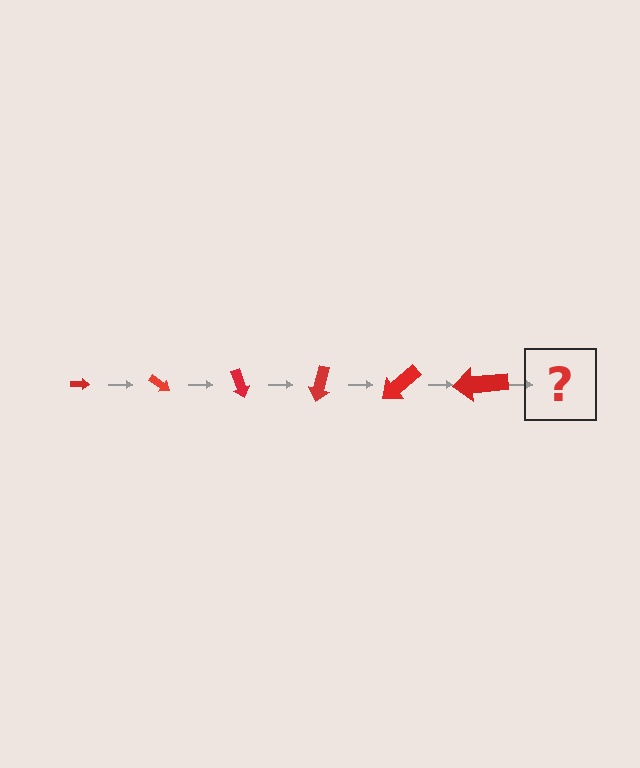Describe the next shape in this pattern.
It should be an arrow, larger than the previous one and rotated 210 degrees from the start.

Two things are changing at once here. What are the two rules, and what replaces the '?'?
The two rules are that the arrow grows larger each step and it rotates 35 degrees each step. The '?' should be an arrow, larger than the previous one and rotated 210 degrees from the start.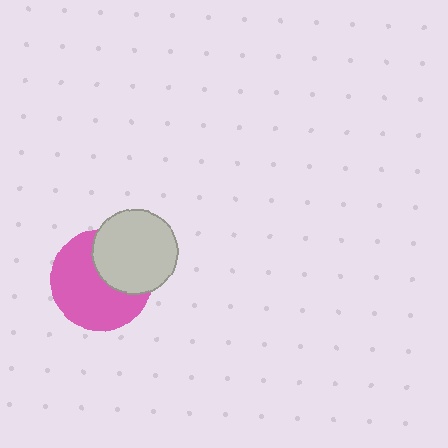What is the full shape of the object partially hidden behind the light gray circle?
The partially hidden object is a pink circle.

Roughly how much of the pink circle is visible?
About half of it is visible (roughly 64%).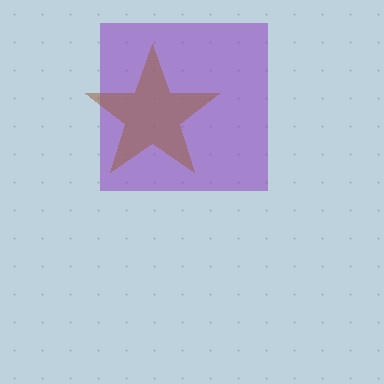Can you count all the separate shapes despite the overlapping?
Yes, there are 2 separate shapes.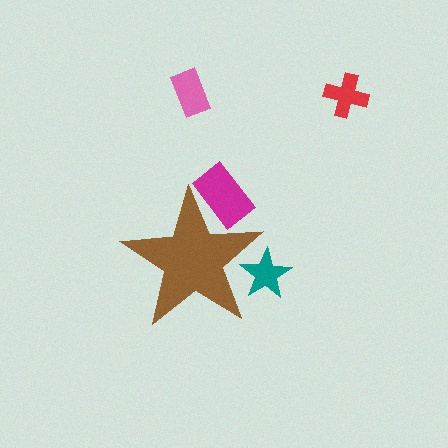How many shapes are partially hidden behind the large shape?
2 shapes are partially hidden.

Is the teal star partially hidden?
Yes, the teal star is partially hidden behind the brown star.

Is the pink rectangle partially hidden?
No, the pink rectangle is fully visible.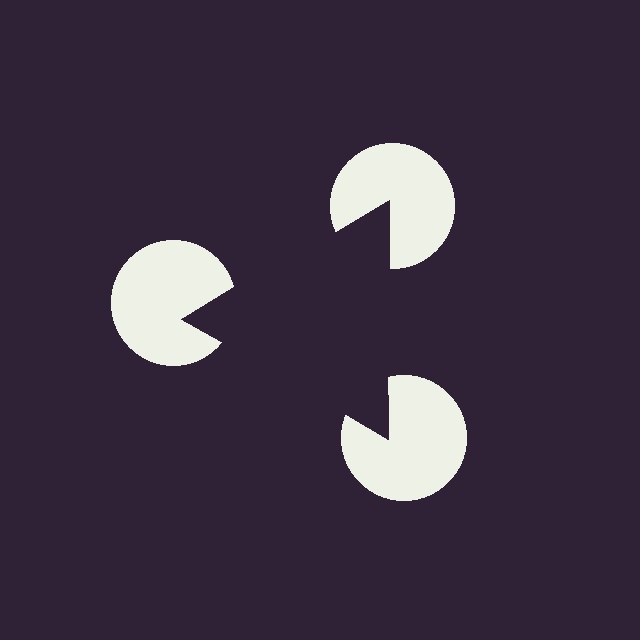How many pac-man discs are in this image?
There are 3 — one at each vertex of the illusory triangle.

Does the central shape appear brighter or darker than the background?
It typically appears slightly darker than the background, even though no actual brightness change is drawn.